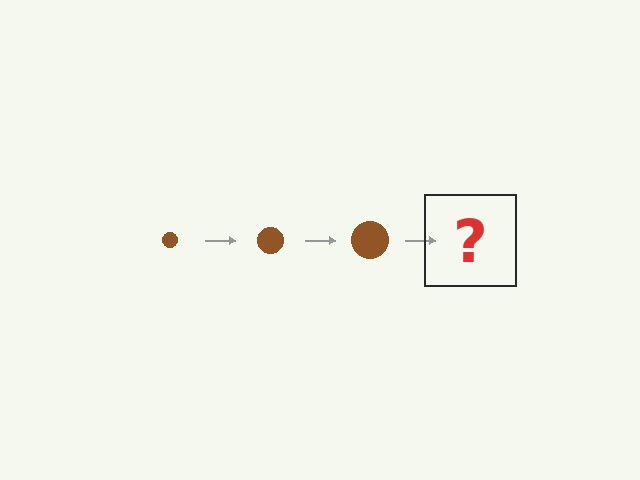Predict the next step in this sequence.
The next step is a brown circle, larger than the previous one.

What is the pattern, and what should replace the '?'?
The pattern is that the circle gets progressively larger each step. The '?' should be a brown circle, larger than the previous one.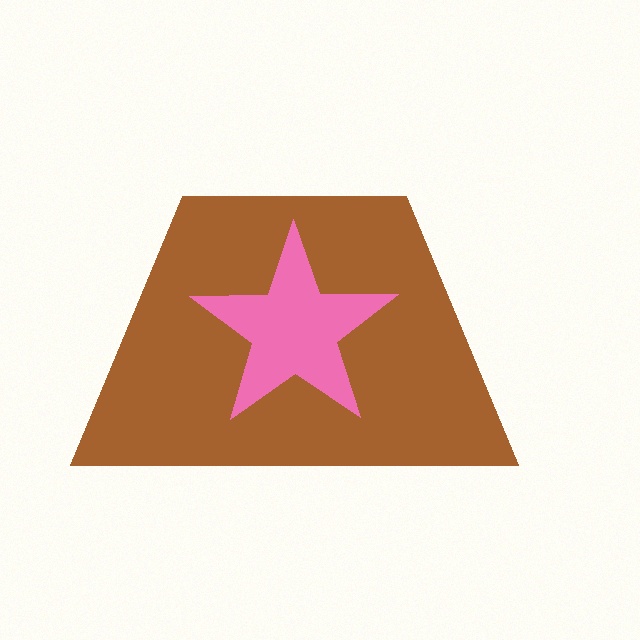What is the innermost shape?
The pink star.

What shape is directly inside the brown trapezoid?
The pink star.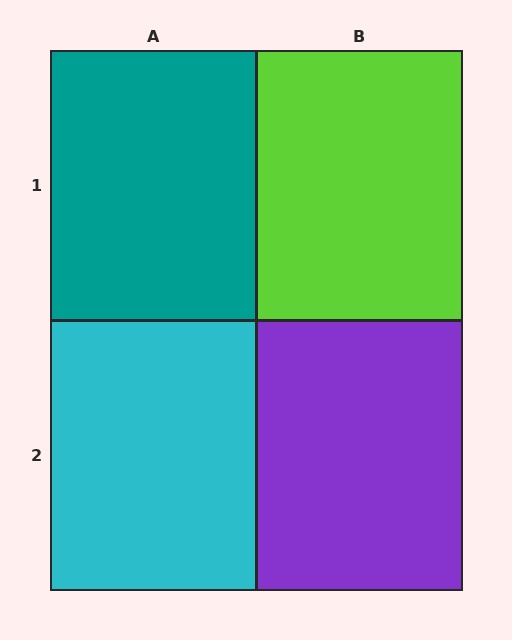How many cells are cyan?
1 cell is cyan.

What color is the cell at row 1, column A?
Teal.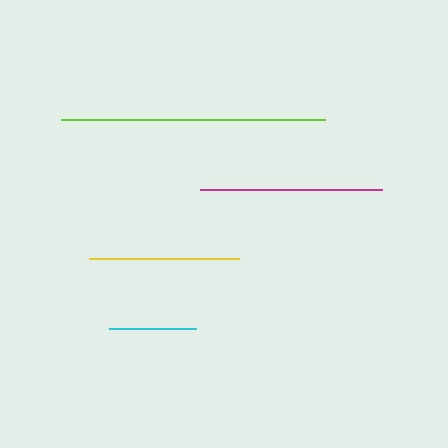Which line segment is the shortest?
The cyan line is the shortest at approximately 87 pixels.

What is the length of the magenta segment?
The magenta segment is approximately 182 pixels long.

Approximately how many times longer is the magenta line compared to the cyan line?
The magenta line is approximately 2.1 times the length of the cyan line.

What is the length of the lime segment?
The lime segment is approximately 264 pixels long.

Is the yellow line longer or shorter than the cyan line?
The yellow line is longer than the cyan line.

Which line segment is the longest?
The lime line is the longest at approximately 264 pixels.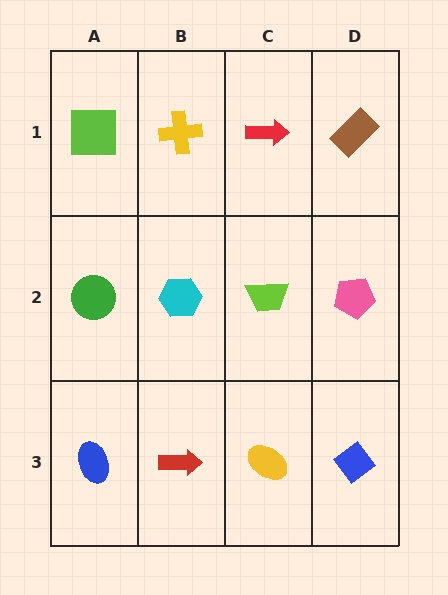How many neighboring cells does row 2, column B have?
4.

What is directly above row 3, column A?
A green circle.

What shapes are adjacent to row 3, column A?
A green circle (row 2, column A), a red arrow (row 3, column B).